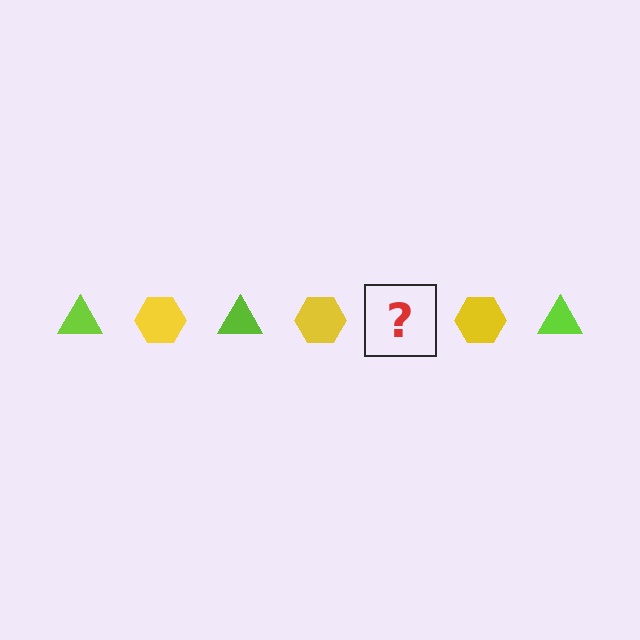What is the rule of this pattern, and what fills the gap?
The rule is that the pattern alternates between lime triangle and yellow hexagon. The gap should be filled with a lime triangle.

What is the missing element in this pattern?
The missing element is a lime triangle.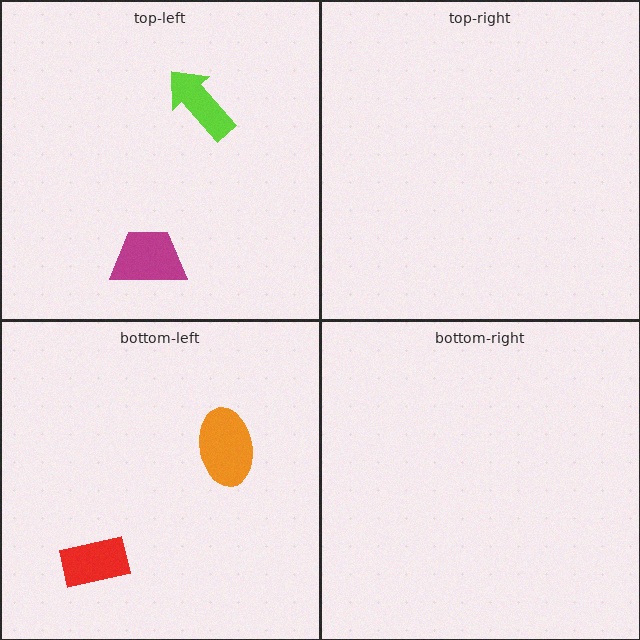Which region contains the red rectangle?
The bottom-left region.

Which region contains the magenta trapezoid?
The top-left region.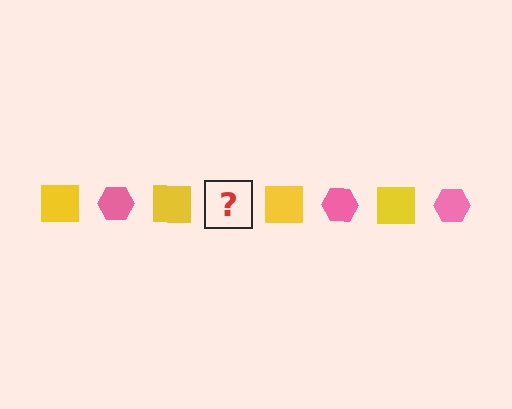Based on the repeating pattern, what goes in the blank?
The blank should be a pink hexagon.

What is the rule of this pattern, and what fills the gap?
The rule is that the pattern alternates between yellow square and pink hexagon. The gap should be filled with a pink hexagon.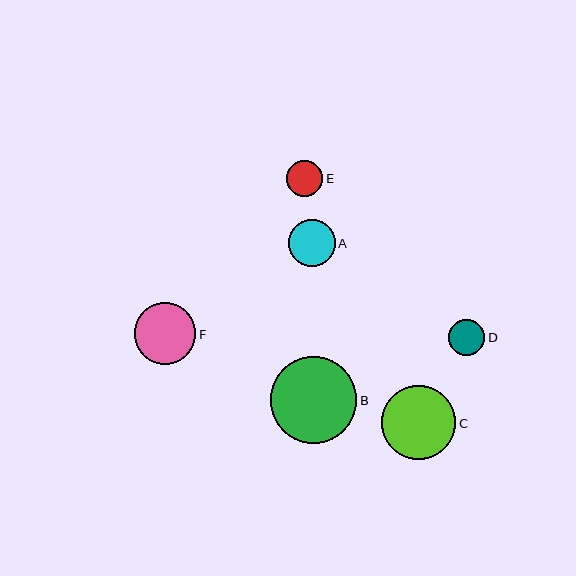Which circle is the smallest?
Circle E is the smallest with a size of approximately 36 pixels.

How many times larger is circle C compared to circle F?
Circle C is approximately 1.2 times the size of circle F.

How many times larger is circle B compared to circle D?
Circle B is approximately 2.4 times the size of circle D.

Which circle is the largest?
Circle B is the largest with a size of approximately 87 pixels.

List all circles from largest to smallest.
From largest to smallest: B, C, F, A, D, E.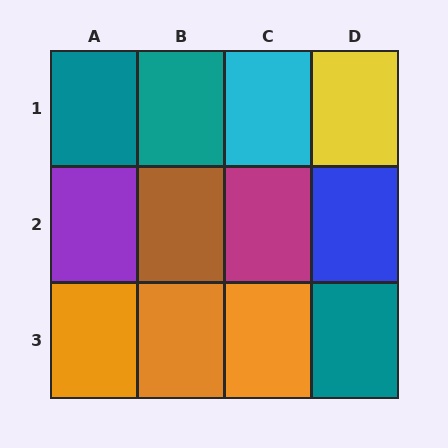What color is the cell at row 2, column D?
Blue.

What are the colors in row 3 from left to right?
Orange, orange, orange, teal.